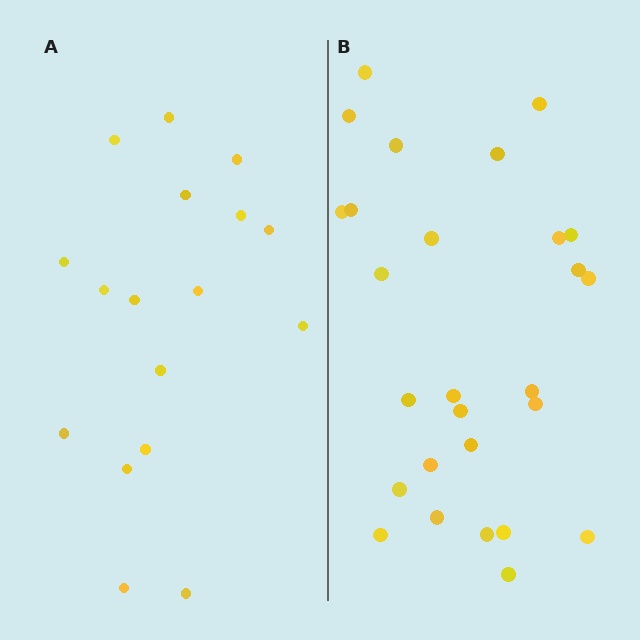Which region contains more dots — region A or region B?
Region B (the right region) has more dots.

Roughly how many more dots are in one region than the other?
Region B has roughly 10 or so more dots than region A.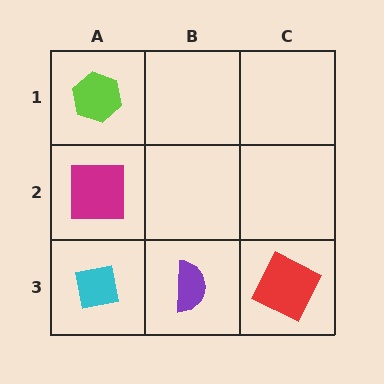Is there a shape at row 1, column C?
No, that cell is empty.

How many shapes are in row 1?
1 shape.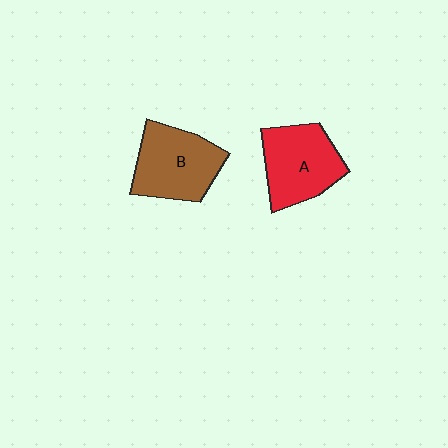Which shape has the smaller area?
Shape A (red).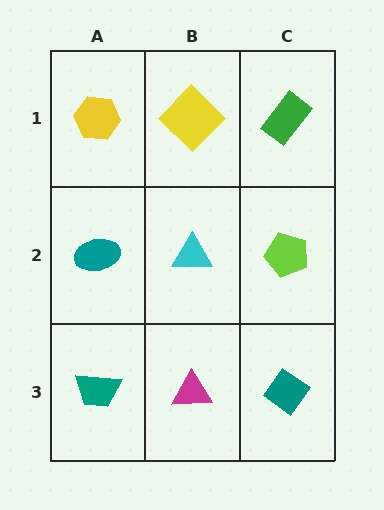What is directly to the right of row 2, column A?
A cyan triangle.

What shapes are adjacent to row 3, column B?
A cyan triangle (row 2, column B), a teal trapezoid (row 3, column A), a teal diamond (row 3, column C).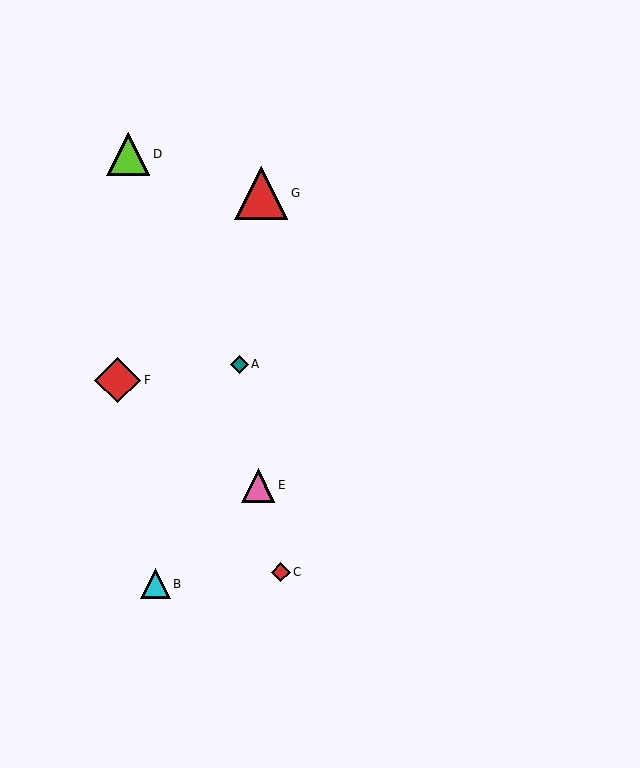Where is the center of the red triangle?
The center of the red triangle is at (261, 193).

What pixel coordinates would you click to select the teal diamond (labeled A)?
Click at (240, 364) to select the teal diamond A.